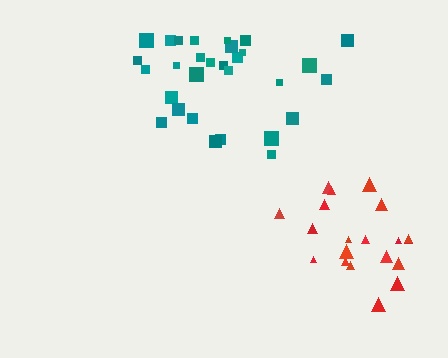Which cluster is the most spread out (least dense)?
Teal.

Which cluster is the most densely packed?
Red.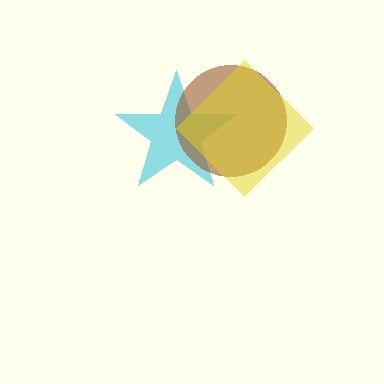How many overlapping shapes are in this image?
There are 3 overlapping shapes in the image.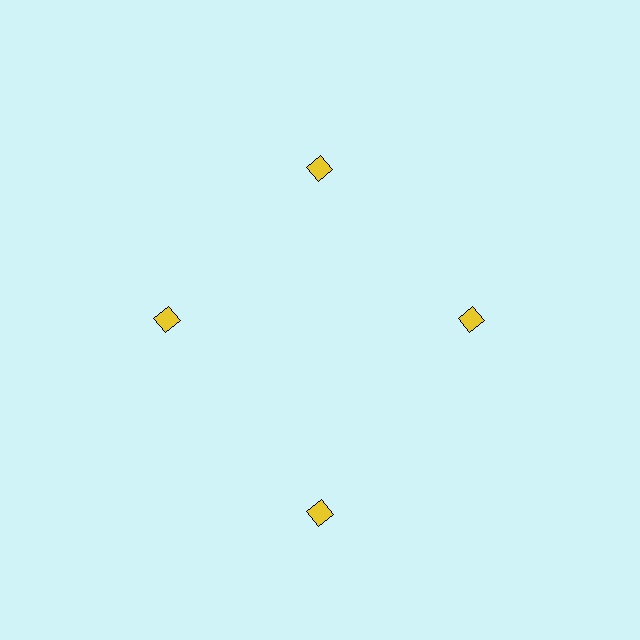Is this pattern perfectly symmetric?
No. The 4 yellow diamonds are arranged in a ring, but one element near the 6 o'clock position is pushed outward from the center, breaking the 4-fold rotational symmetry.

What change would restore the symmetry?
The symmetry would be restored by moving it inward, back onto the ring so that all 4 diamonds sit at equal angles and equal distance from the center.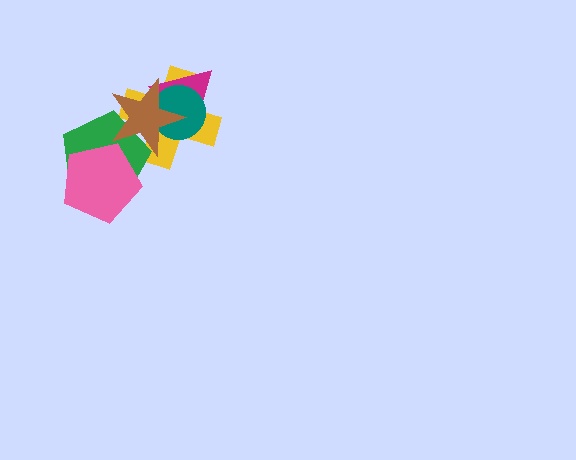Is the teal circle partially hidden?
Yes, it is partially covered by another shape.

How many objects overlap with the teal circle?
3 objects overlap with the teal circle.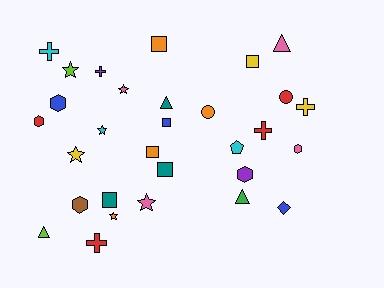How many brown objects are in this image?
There is 1 brown object.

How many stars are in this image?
There are 6 stars.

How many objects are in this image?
There are 30 objects.